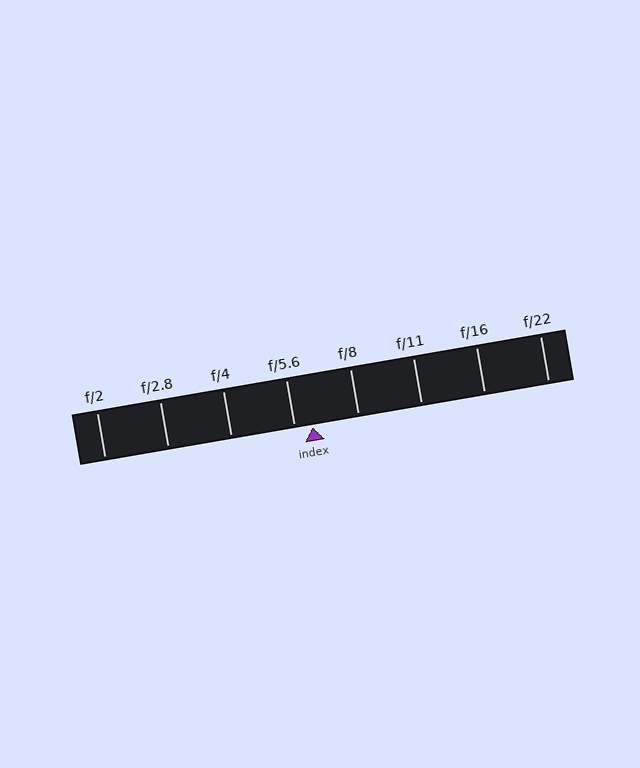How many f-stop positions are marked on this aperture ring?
There are 8 f-stop positions marked.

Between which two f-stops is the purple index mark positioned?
The index mark is between f/5.6 and f/8.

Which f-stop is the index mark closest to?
The index mark is closest to f/5.6.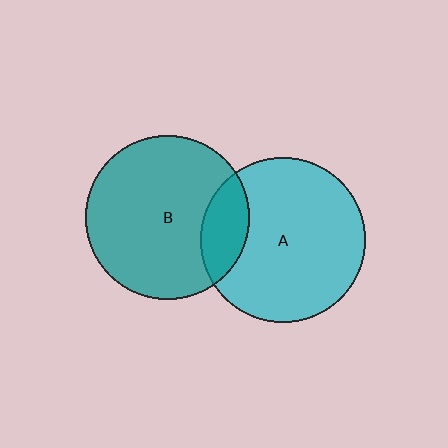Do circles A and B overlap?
Yes.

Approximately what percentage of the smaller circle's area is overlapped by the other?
Approximately 20%.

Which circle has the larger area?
Circle A (cyan).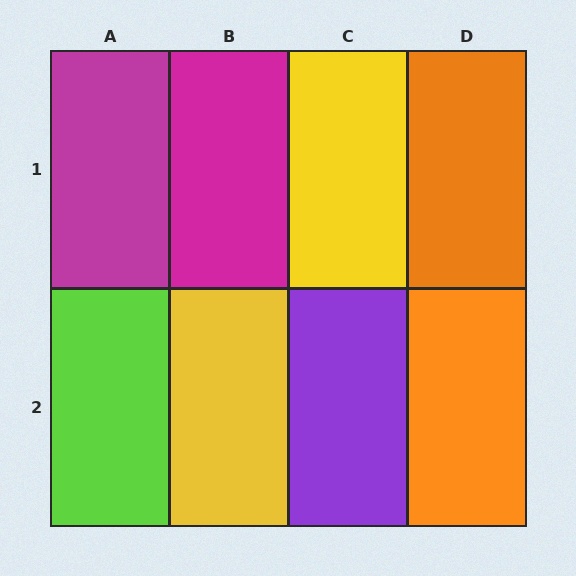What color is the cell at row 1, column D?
Orange.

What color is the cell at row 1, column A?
Magenta.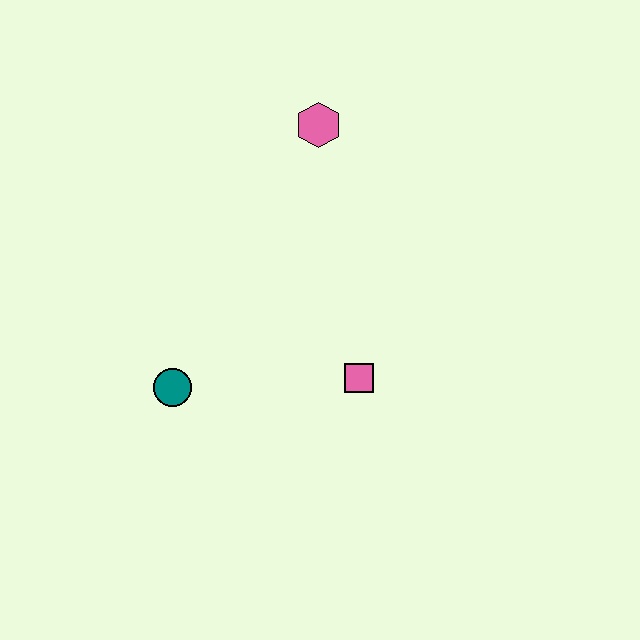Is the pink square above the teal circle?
Yes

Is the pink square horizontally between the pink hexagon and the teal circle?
No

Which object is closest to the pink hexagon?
The pink square is closest to the pink hexagon.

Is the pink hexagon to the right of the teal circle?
Yes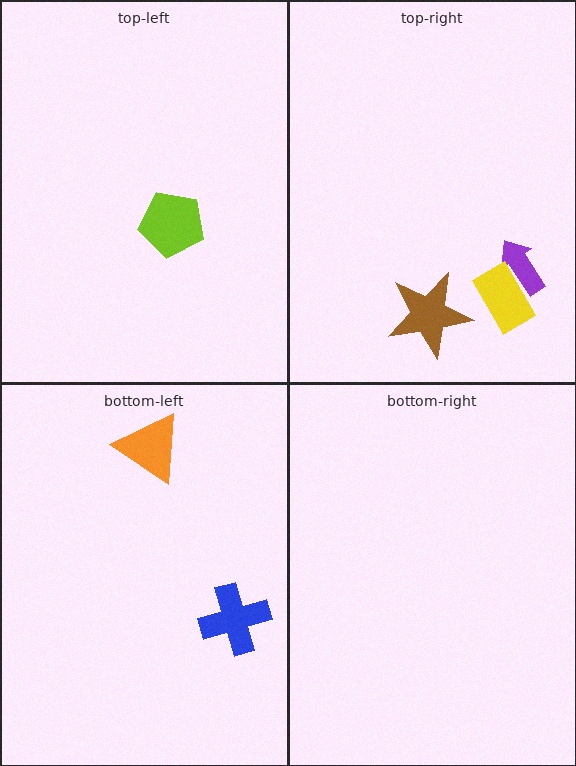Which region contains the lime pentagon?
The top-left region.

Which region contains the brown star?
The top-right region.